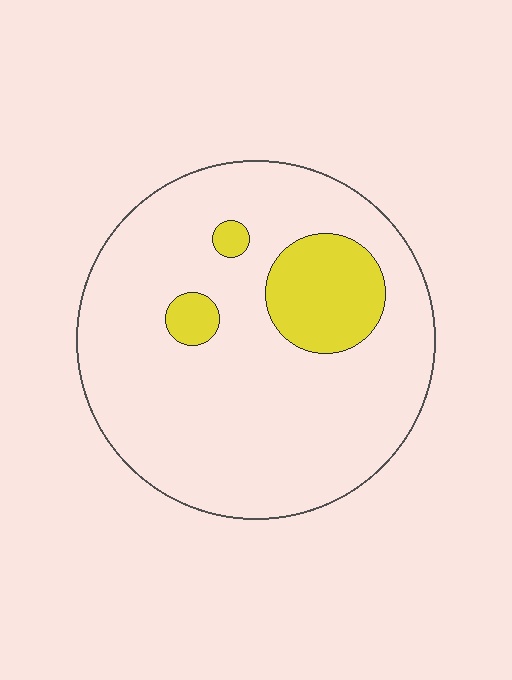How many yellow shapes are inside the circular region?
3.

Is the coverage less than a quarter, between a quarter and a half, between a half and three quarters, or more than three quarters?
Less than a quarter.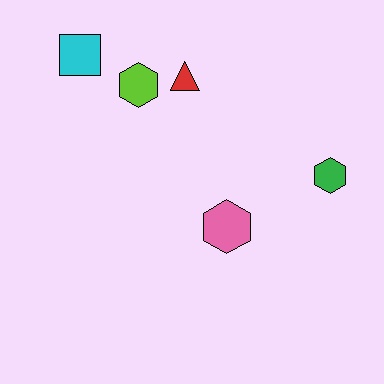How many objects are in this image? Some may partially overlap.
There are 5 objects.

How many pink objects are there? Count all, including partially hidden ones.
There is 1 pink object.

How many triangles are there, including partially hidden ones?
There is 1 triangle.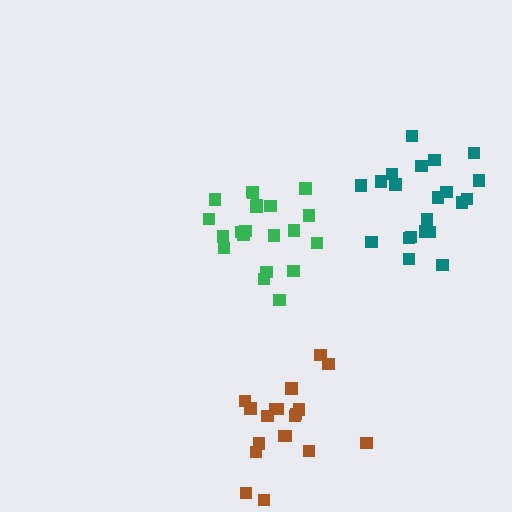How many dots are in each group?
Group 1: 21 dots, Group 2: 21 dots, Group 3: 19 dots (61 total).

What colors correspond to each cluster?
The clusters are colored: teal, green, brown.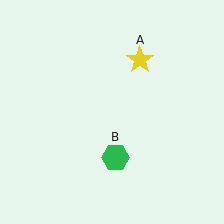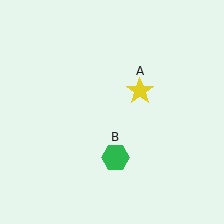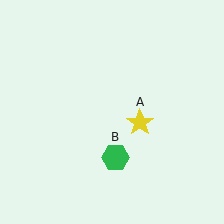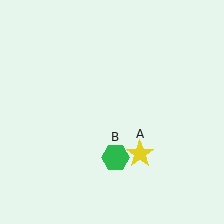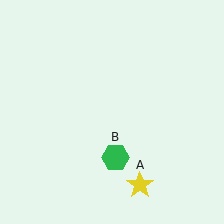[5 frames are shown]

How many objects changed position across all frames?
1 object changed position: yellow star (object A).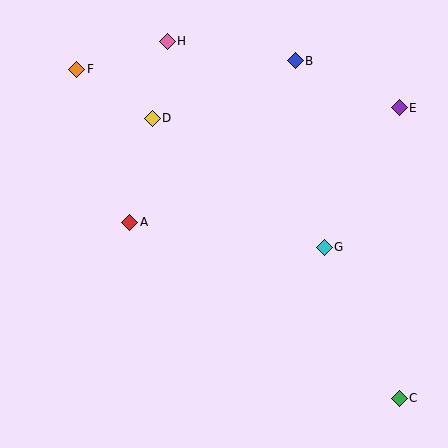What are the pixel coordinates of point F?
Point F is at (77, 69).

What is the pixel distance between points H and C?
The distance between H and C is 426 pixels.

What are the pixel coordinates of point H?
Point H is at (167, 41).